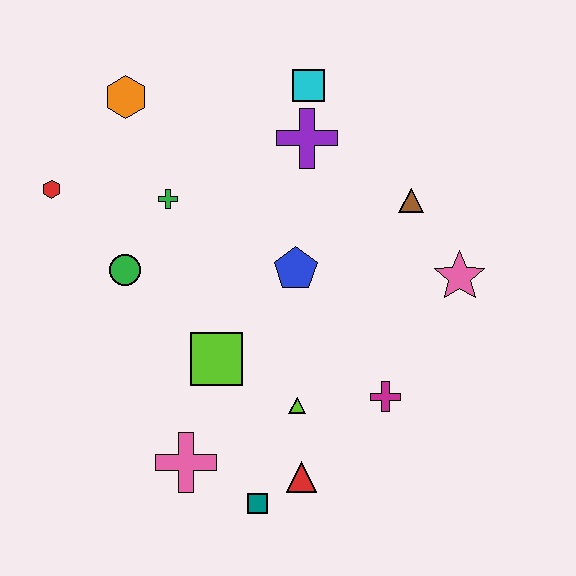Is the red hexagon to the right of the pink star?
No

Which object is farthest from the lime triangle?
The orange hexagon is farthest from the lime triangle.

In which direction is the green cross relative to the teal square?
The green cross is above the teal square.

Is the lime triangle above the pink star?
No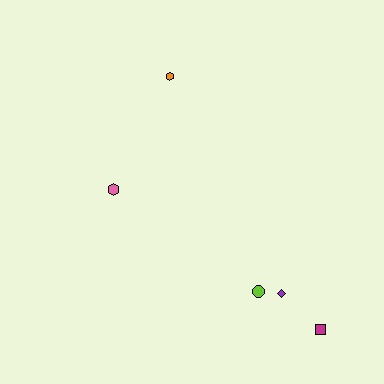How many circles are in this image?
There is 1 circle.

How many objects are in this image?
There are 5 objects.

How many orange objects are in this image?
There is 1 orange object.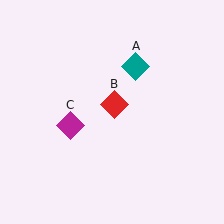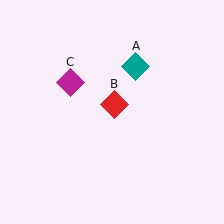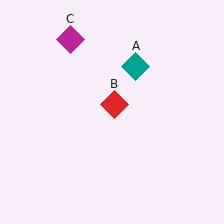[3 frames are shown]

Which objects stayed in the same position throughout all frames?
Teal diamond (object A) and red diamond (object B) remained stationary.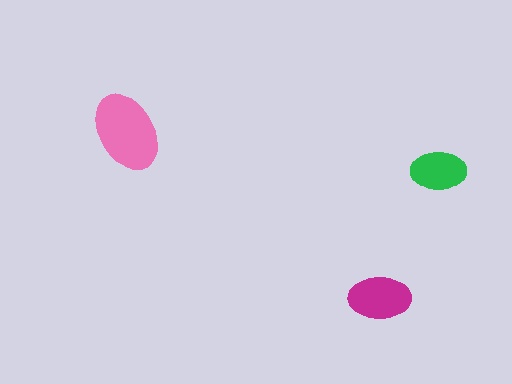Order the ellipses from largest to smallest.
the pink one, the magenta one, the green one.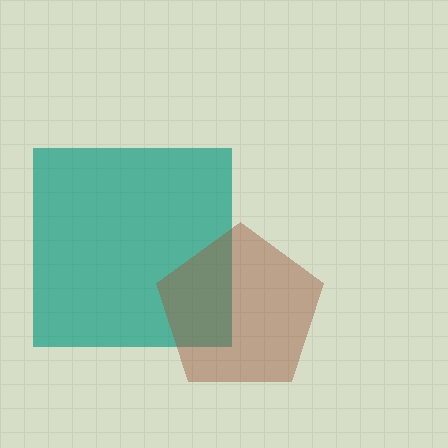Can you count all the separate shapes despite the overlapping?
Yes, there are 2 separate shapes.